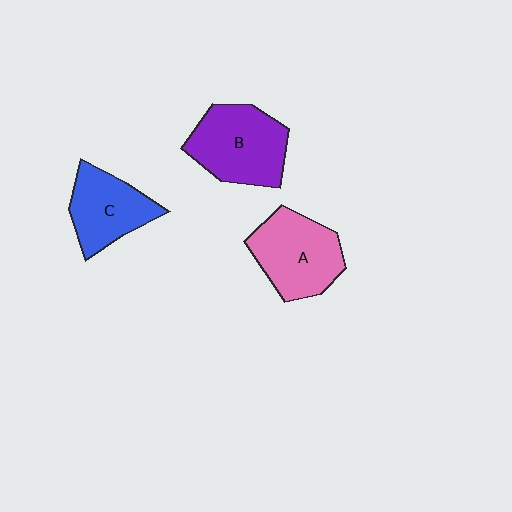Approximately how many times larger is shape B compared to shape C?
Approximately 1.3 times.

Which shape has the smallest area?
Shape C (blue).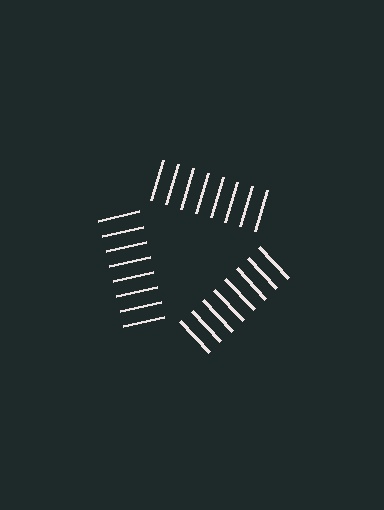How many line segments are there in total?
24 — 8 along each of the 3 edges.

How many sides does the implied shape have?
3 sides — the line-ends trace a triangle.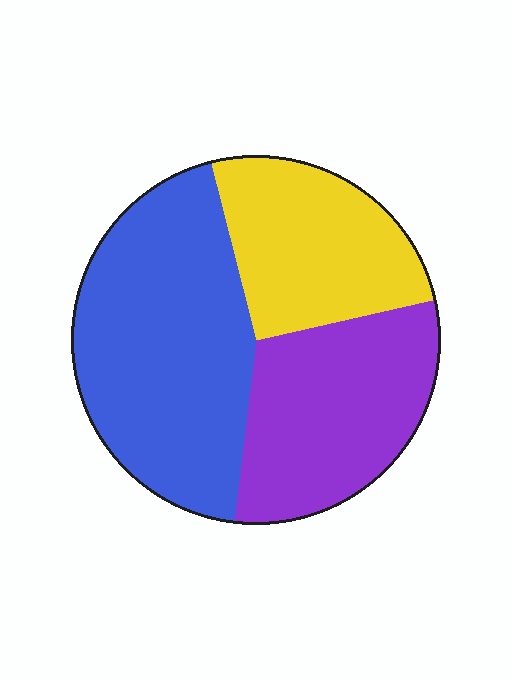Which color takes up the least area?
Yellow, at roughly 25%.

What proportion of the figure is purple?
Purple covers 30% of the figure.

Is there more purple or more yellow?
Purple.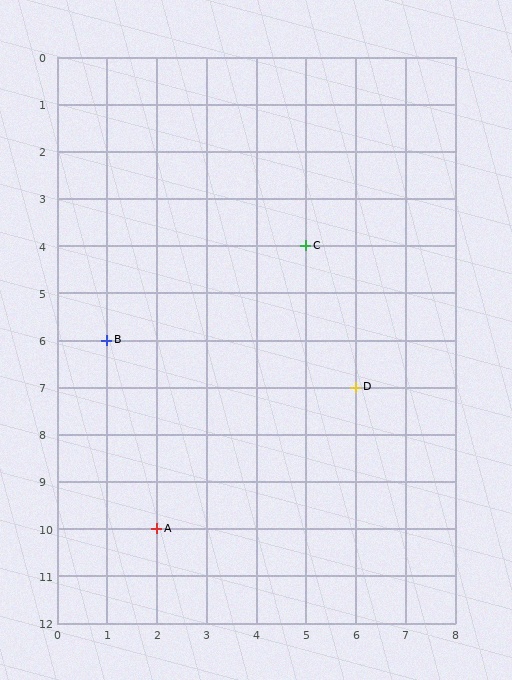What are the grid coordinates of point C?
Point C is at grid coordinates (5, 4).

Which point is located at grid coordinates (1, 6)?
Point B is at (1, 6).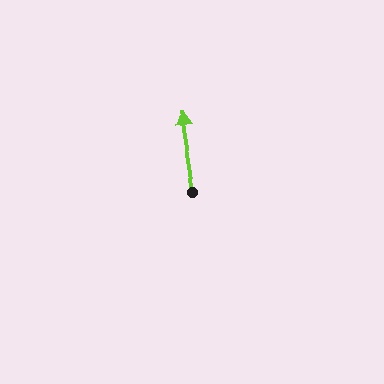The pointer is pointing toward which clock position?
Roughly 12 o'clock.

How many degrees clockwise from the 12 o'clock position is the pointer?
Approximately 351 degrees.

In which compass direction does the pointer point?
North.